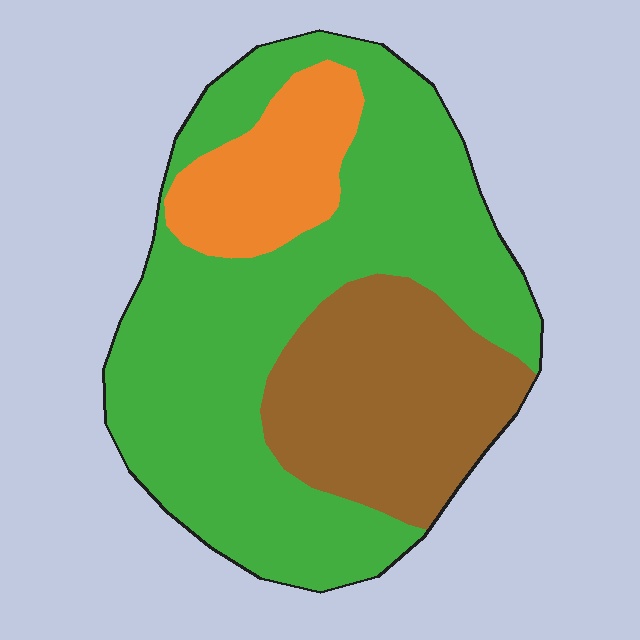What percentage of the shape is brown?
Brown covers about 25% of the shape.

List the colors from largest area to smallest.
From largest to smallest: green, brown, orange.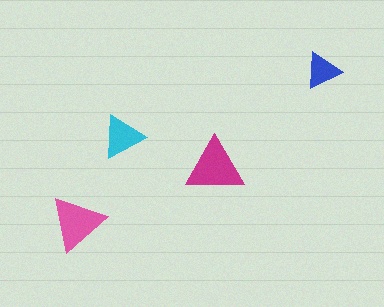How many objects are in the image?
There are 4 objects in the image.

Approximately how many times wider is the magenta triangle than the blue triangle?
About 1.5 times wider.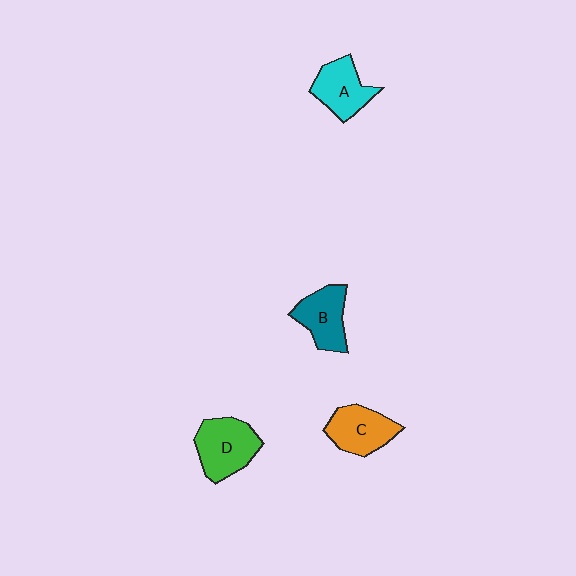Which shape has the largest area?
Shape D (green).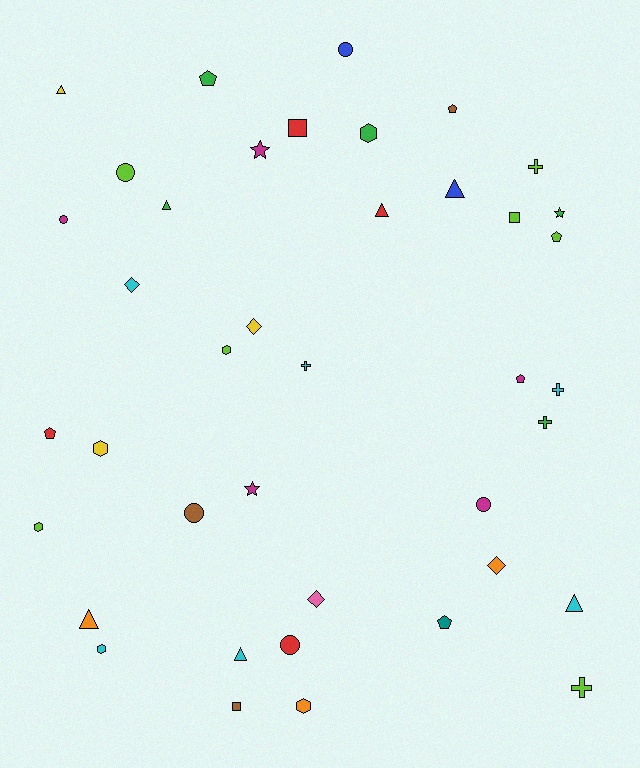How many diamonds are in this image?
There are 4 diamonds.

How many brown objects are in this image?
There are 3 brown objects.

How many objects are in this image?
There are 40 objects.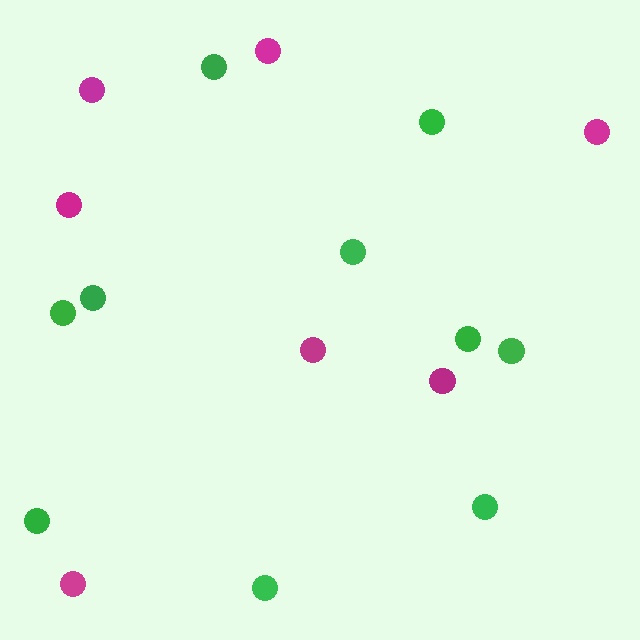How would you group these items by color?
There are 2 groups: one group of green circles (10) and one group of magenta circles (7).